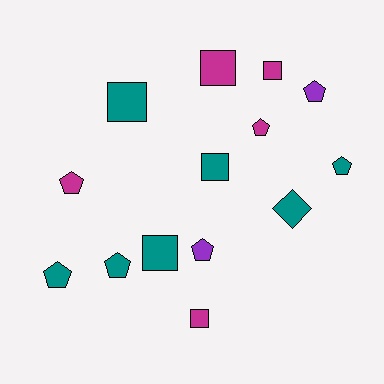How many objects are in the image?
There are 14 objects.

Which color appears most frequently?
Teal, with 7 objects.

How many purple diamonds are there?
There are no purple diamonds.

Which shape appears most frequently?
Pentagon, with 7 objects.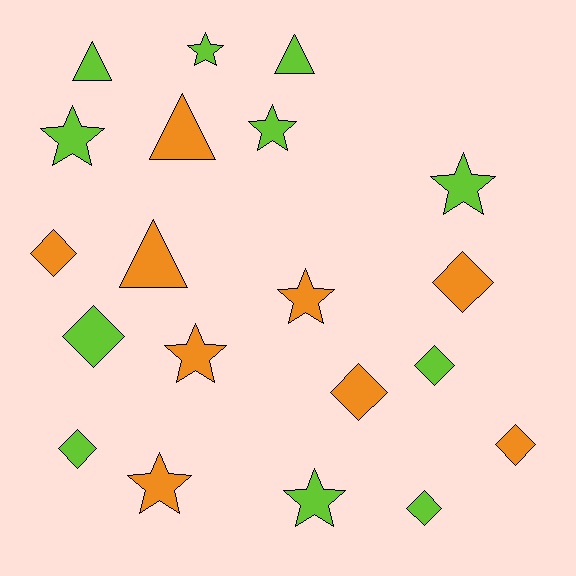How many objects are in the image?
There are 20 objects.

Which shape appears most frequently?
Star, with 8 objects.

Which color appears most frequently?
Lime, with 11 objects.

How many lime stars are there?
There are 5 lime stars.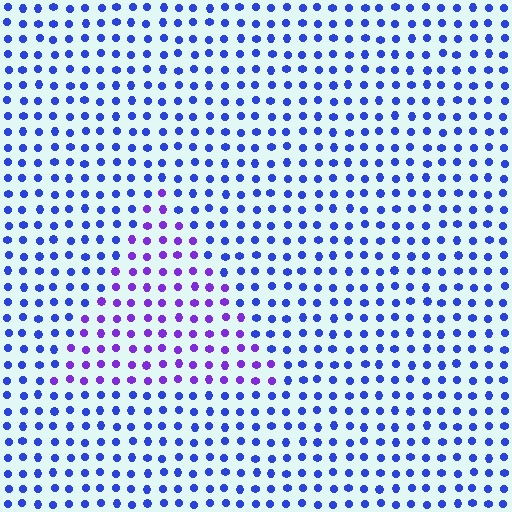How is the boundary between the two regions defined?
The boundary is defined purely by a slight shift in hue (about 38 degrees). Spacing, size, and orientation are identical on both sides.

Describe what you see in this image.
The image is filled with small blue elements in a uniform arrangement. A triangle-shaped region is visible where the elements are tinted to a slightly different hue, forming a subtle color boundary.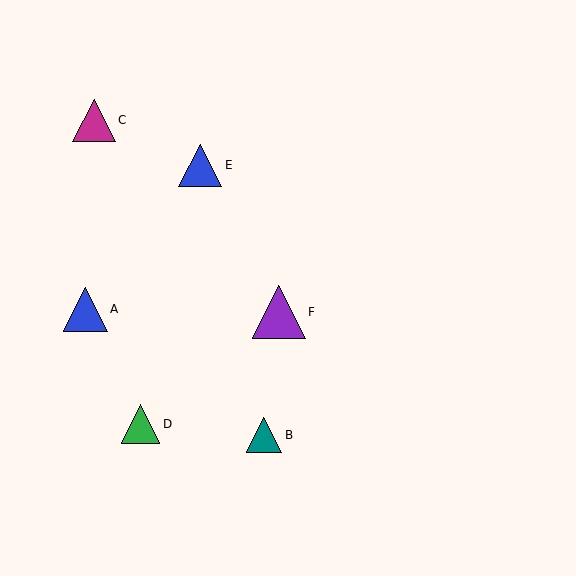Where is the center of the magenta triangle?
The center of the magenta triangle is at (94, 120).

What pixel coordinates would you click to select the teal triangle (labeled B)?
Click at (264, 435) to select the teal triangle B.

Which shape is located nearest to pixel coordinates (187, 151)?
The blue triangle (labeled E) at (200, 165) is nearest to that location.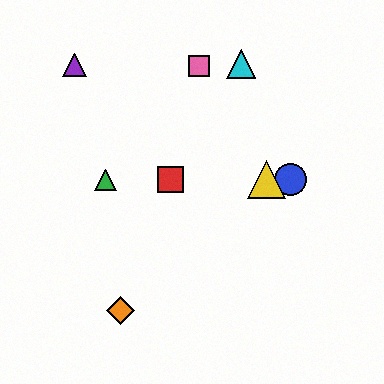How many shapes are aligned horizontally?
4 shapes (the red square, the blue circle, the green triangle, the yellow triangle) are aligned horizontally.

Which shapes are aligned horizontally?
The red square, the blue circle, the green triangle, the yellow triangle are aligned horizontally.